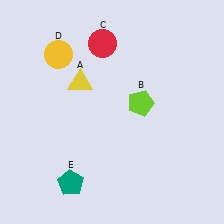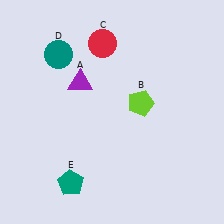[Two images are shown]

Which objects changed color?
A changed from yellow to purple. D changed from yellow to teal.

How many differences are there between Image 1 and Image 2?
There are 2 differences between the two images.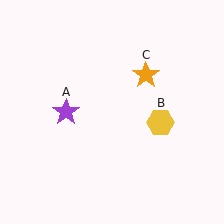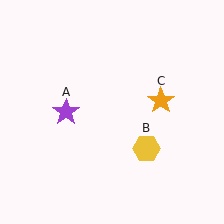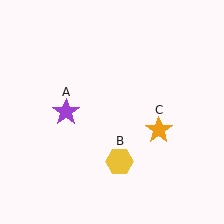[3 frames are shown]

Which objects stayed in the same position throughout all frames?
Purple star (object A) remained stationary.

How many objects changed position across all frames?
2 objects changed position: yellow hexagon (object B), orange star (object C).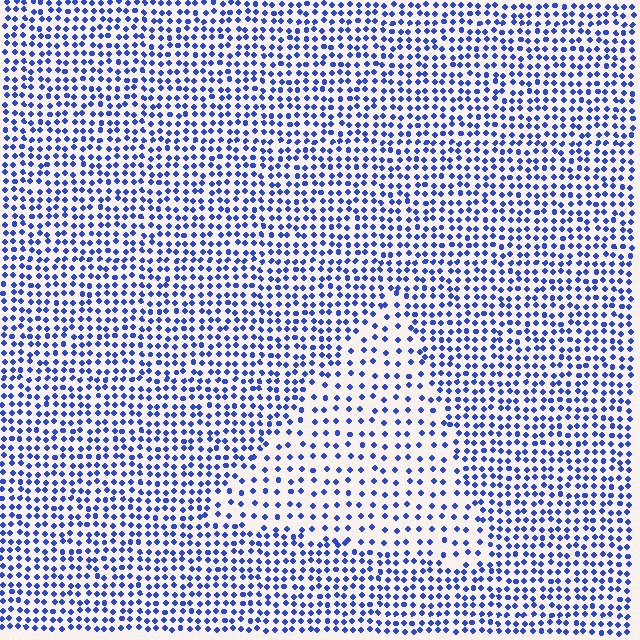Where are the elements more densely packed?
The elements are more densely packed outside the triangle boundary.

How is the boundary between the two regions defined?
The boundary is defined by a change in element density (approximately 1.9x ratio). All elements are the same color, size, and shape.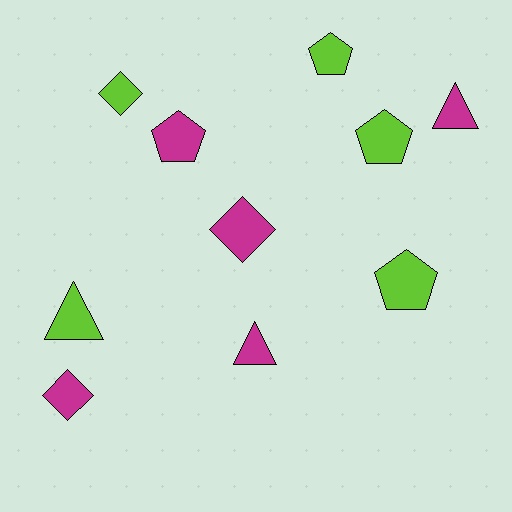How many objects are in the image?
There are 10 objects.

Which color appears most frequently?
Lime, with 5 objects.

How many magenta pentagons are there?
There is 1 magenta pentagon.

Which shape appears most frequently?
Pentagon, with 4 objects.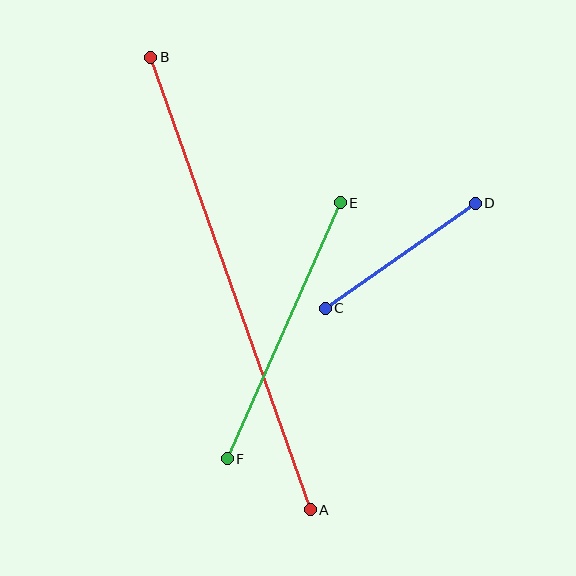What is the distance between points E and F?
The distance is approximately 280 pixels.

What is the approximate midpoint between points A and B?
The midpoint is at approximately (231, 284) pixels.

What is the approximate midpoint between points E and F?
The midpoint is at approximately (284, 331) pixels.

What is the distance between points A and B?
The distance is approximately 479 pixels.